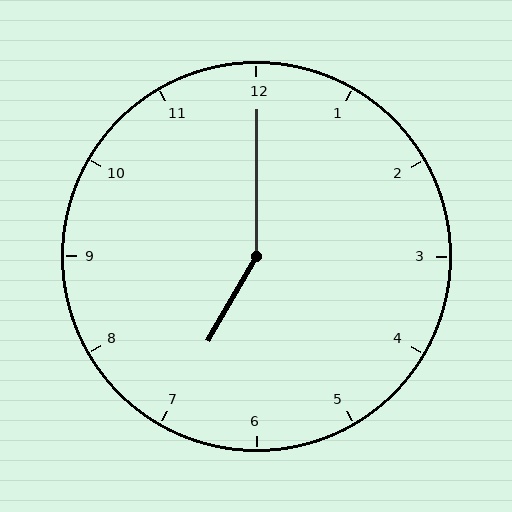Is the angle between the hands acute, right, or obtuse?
It is obtuse.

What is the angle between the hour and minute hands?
Approximately 150 degrees.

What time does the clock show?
7:00.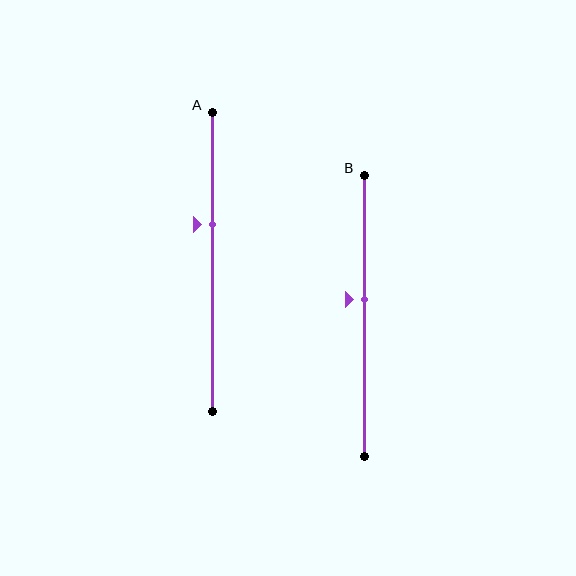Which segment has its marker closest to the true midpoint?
Segment B has its marker closest to the true midpoint.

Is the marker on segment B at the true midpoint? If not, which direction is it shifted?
No, the marker on segment B is shifted upward by about 6% of the segment length.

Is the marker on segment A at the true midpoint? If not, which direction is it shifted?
No, the marker on segment A is shifted upward by about 13% of the segment length.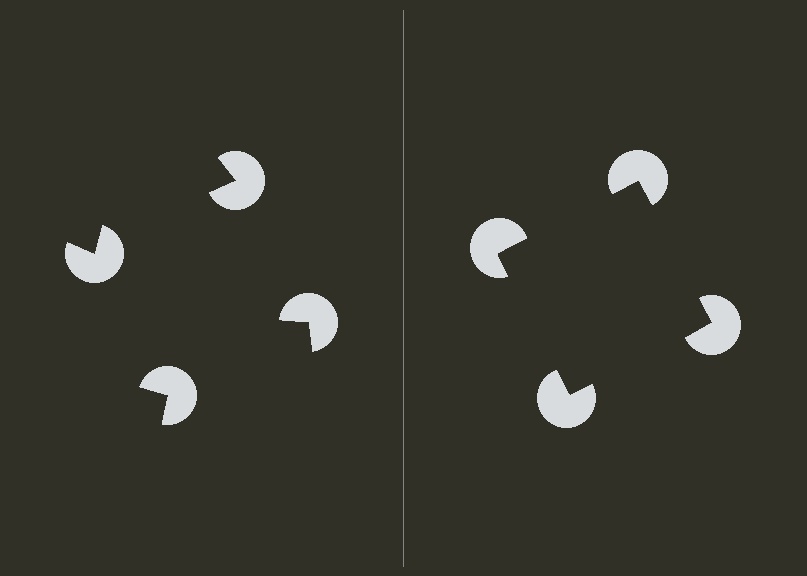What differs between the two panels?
The pac-man discs are positioned identically on both sides; only the wedge orientations differ. On the right they align to a square; on the left they are misaligned.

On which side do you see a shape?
An illusory square appears on the right side. On the left side the wedge cuts are rotated, so no coherent shape forms.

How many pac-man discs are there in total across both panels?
8 — 4 on each side.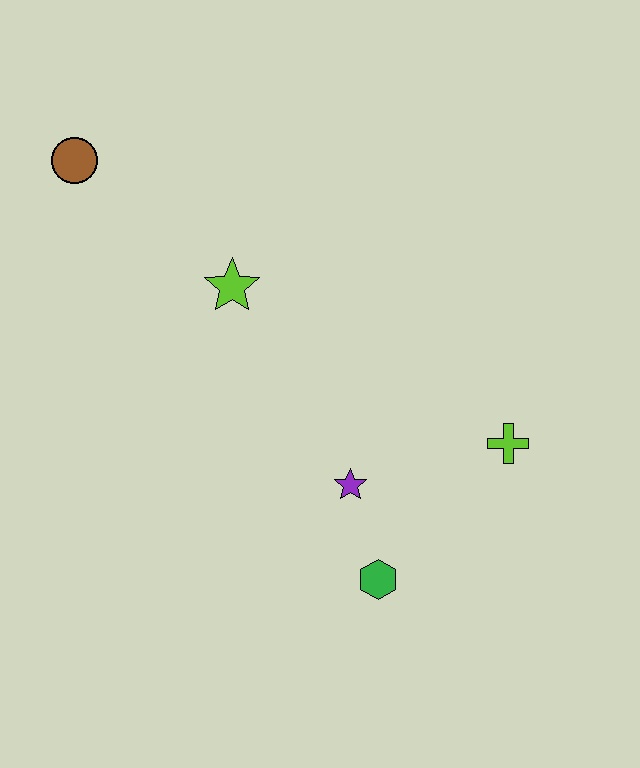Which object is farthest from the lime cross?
The brown circle is farthest from the lime cross.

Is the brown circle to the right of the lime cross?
No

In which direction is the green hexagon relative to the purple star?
The green hexagon is below the purple star.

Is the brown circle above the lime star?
Yes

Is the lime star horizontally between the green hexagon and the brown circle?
Yes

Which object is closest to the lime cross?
The purple star is closest to the lime cross.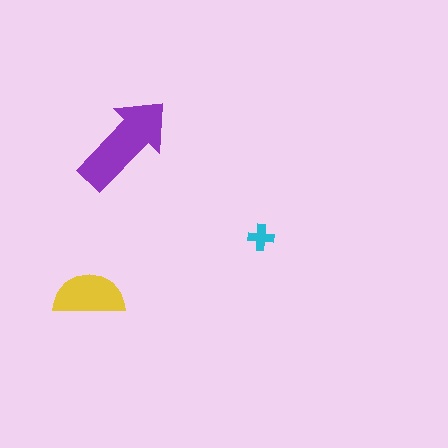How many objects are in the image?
There are 3 objects in the image.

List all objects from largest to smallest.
The purple arrow, the yellow semicircle, the cyan cross.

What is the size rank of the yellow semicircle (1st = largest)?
2nd.